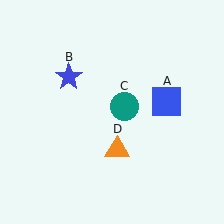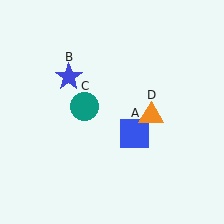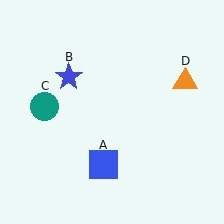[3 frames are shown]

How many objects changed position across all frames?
3 objects changed position: blue square (object A), teal circle (object C), orange triangle (object D).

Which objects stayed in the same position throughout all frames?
Blue star (object B) remained stationary.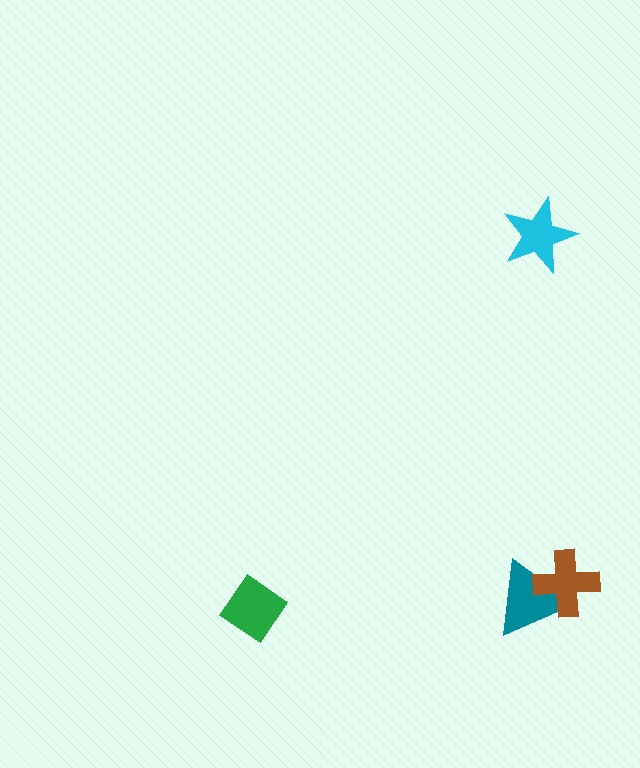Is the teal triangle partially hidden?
Yes, it is partially covered by another shape.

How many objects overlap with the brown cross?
1 object overlaps with the brown cross.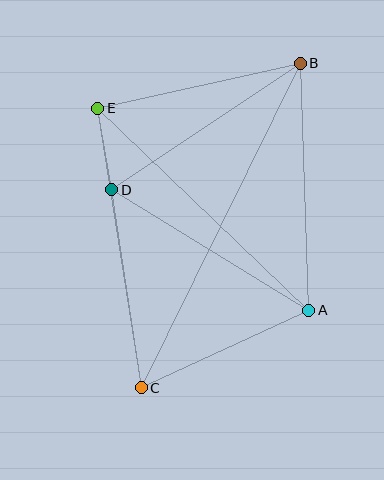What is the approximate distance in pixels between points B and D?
The distance between B and D is approximately 227 pixels.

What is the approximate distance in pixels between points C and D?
The distance between C and D is approximately 200 pixels.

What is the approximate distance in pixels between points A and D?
The distance between A and D is approximately 231 pixels.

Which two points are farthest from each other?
Points B and C are farthest from each other.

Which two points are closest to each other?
Points D and E are closest to each other.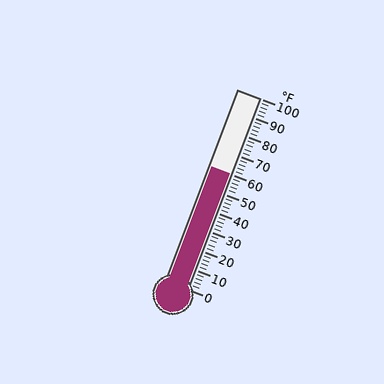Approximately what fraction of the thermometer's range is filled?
The thermometer is filled to approximately 60% of its range.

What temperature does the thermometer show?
The thermometer shows approximately 60°F.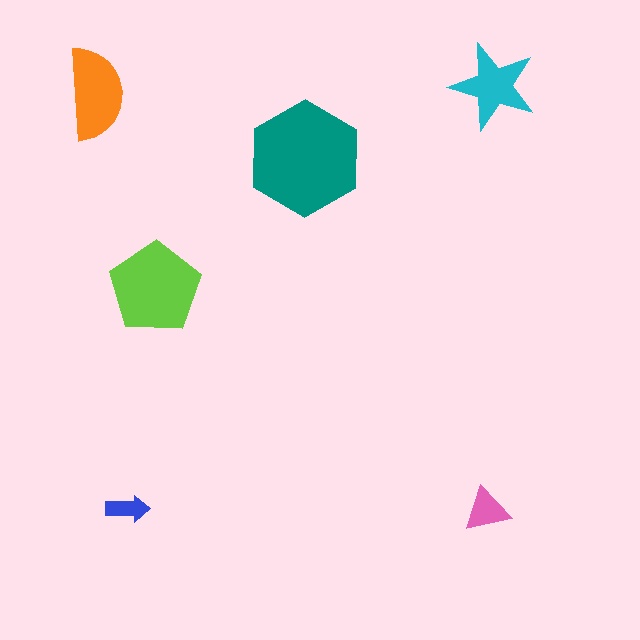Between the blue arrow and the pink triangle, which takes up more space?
The pink triangle.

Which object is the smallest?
The blue arrow.